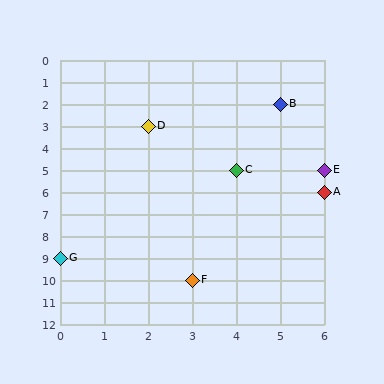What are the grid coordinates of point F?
Point F is at grid coordinates (3, 10).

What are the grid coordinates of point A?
Point A is at grid coordinates (6, 6).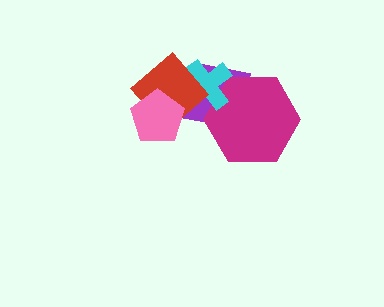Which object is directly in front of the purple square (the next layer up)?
The magenta hexagon is directly in front of the purple square.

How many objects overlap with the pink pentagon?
1 object overlaps with the pink pentagon.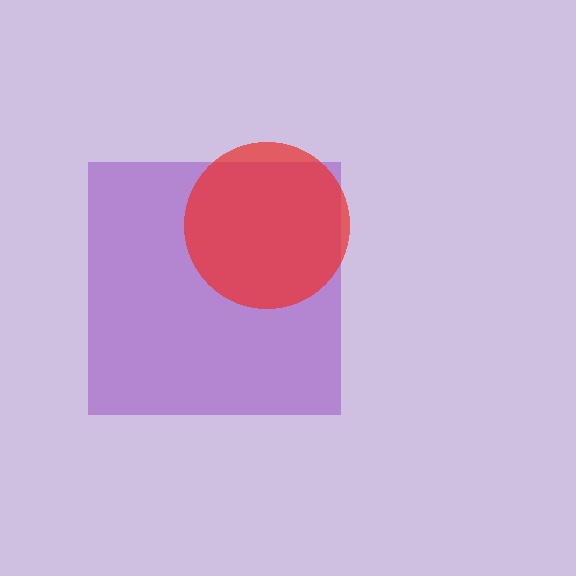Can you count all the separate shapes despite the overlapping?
Yes, there are 2 separate shapes.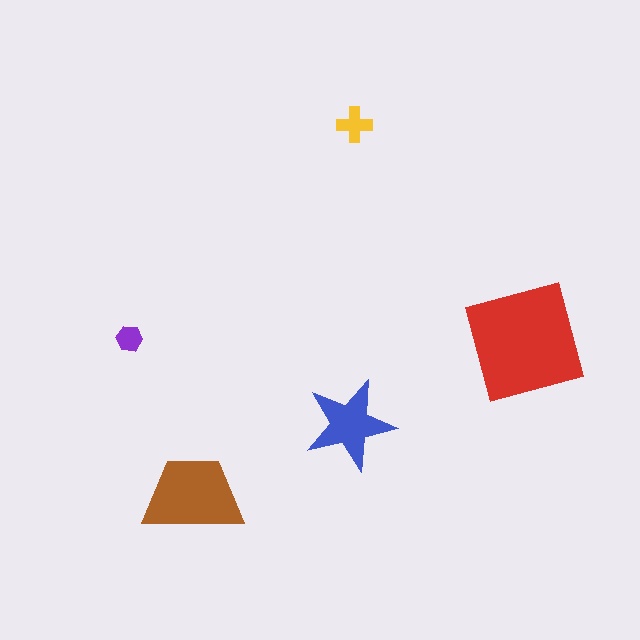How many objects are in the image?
There are 5 objects in the image.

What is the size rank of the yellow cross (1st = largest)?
4th.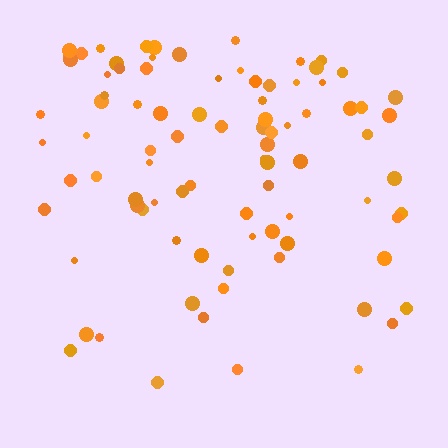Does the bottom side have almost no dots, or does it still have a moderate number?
Still a moderate number, just noticeably fewer than the top.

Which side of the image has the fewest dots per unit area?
The bottom.